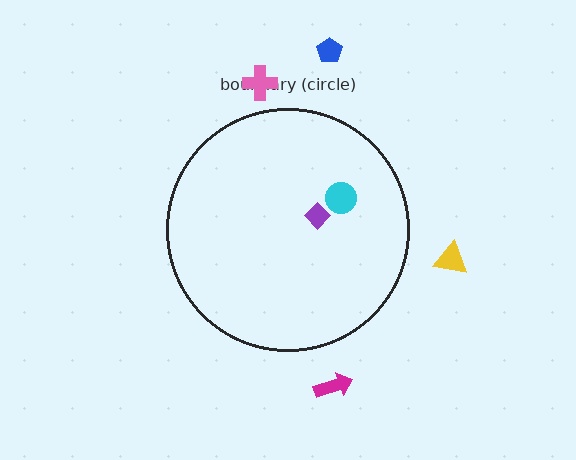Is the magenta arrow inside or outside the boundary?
Outside.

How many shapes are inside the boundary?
2 inside, 4 outside.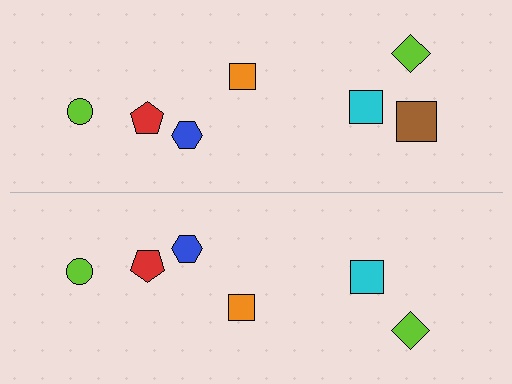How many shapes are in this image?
There are 13 shapes in this image.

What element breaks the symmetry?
A brown square is missing from the bottom side.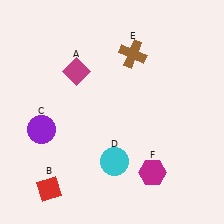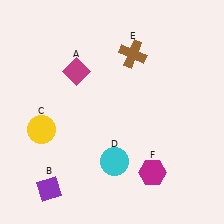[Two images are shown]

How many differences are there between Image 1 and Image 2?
There are 2 differences between the two images.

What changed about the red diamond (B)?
In Image 1, B is red. In Image 2, it changed to purple.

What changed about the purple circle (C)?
In Image 1, C is purple. In Image 2, it changed to yellow.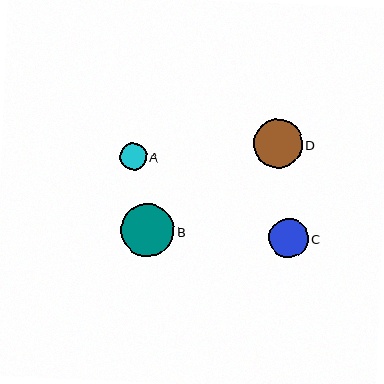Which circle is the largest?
Circle B is the largest with a size of approximately 53 pixels.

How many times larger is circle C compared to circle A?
Circle C is approximately 1.4 times the size of circle A.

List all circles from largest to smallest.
From largest to smallest: B, D, C, A.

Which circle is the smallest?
Circle A is the smallest with a size of approximately 27 pixels.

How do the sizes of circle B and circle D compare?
Circle B and circle D are approximately the same size.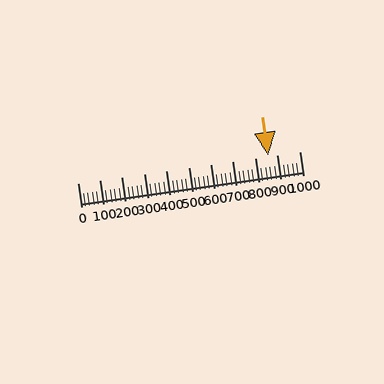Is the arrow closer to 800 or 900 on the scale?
The arrow is closer to 900.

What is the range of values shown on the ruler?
The ruler shows values from 0 to 1000.